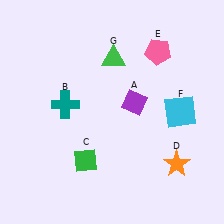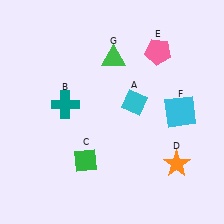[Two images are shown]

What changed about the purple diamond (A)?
In Image 1, A is purple. In Image 2, it changed to cyan.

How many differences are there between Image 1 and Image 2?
There is 1 difference between the two images.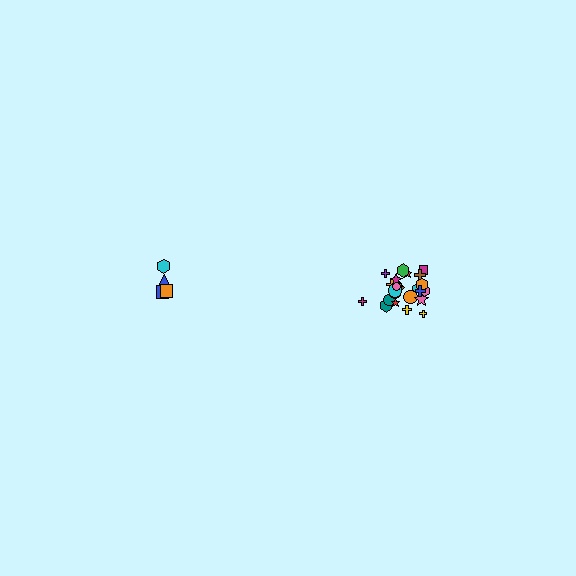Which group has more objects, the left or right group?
The right group.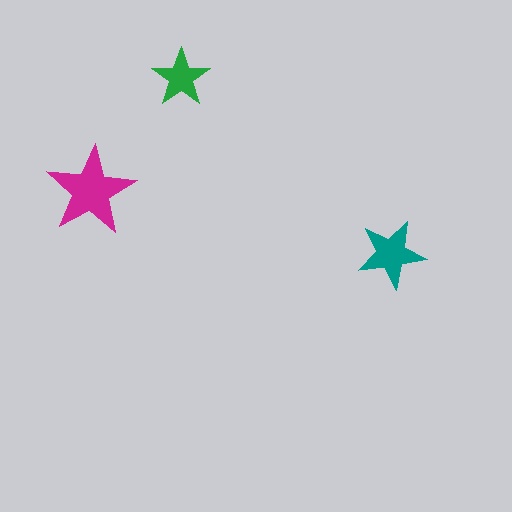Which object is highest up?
The green star is topmost.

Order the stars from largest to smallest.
the magenta one, the teal one, the green one.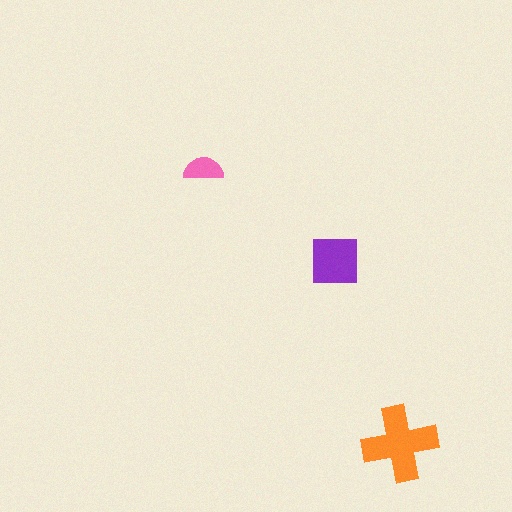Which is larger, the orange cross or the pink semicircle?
The orange cross.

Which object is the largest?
The orange cross.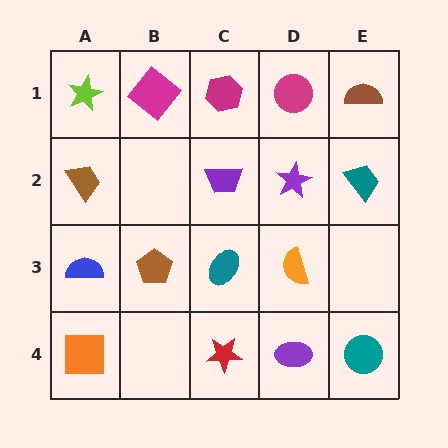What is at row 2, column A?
A brown trapezoid.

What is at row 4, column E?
A teal circle.